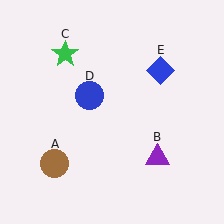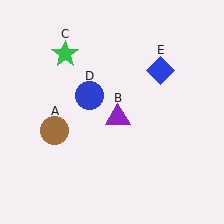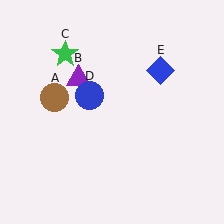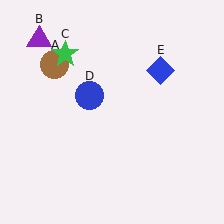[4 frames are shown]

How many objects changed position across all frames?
2 objects changed position: brown circle (object A), purple triangle (object B).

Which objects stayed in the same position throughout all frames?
Green star (object C) and blue circle (object D) and blue diamond (object E) remained stationary.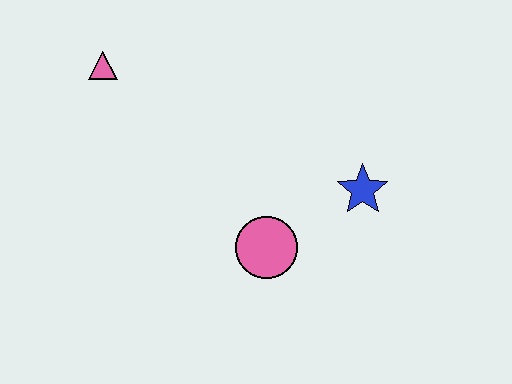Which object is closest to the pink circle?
The blue star is closest to the pink circle.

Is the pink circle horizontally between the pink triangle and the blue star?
Yes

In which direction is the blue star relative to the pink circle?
The blue star is to the right of the pink circle.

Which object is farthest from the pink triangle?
The blue star is farthest from the pink triangle.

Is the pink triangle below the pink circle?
No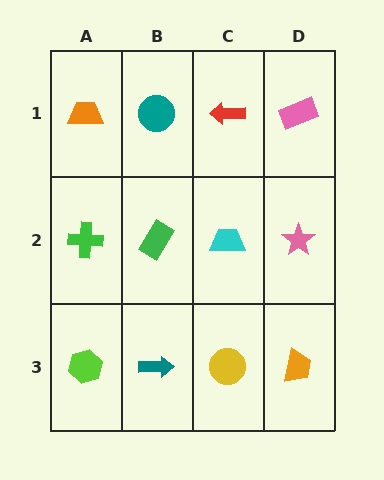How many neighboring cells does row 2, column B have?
4.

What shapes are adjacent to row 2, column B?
A teal circle (row 1, column B), a teal arrow (row 3, column B), a green cross (row 2, column A), a cyan trapezoid (row 2, column C).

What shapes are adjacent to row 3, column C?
A cyan trapezoid (row 2, column C), a teal arrow (row 3, column B), an orange trapezoid (row 3, column D).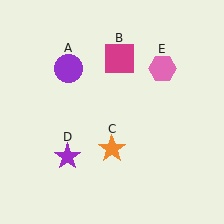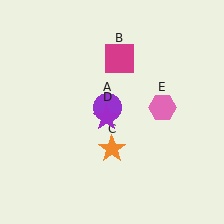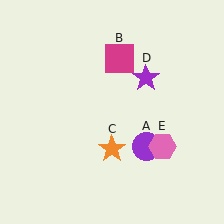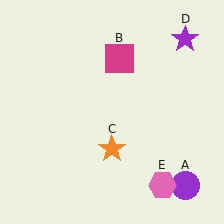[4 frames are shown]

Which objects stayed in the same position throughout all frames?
Magenta square (object B) and orange star (object C) remained stationary.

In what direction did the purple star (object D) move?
The purple star (object D) moved up and to the right.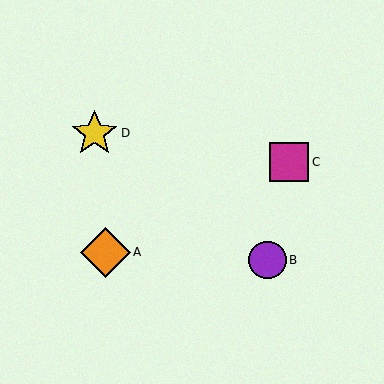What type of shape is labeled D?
Shape D is a yellow star.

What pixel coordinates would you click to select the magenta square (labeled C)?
Click at (289, 162) to select the magenta square C.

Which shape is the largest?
The orange diamond (labeled A) is the largest.